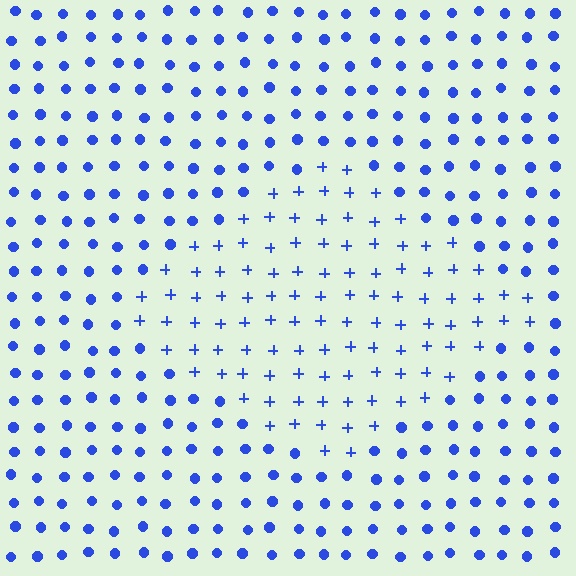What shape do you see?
I see a diamond.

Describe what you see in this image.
The image is filled with small blue elements arranged in a uniform grid. A diamond-shaped region contains plus signs, while the surrounding area contains circles. The boundary is defined purely by the change in element shape.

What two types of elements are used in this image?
The image uses plus signs inside the diamond region and circles outside it.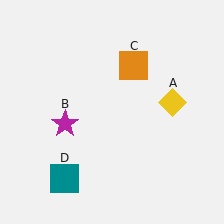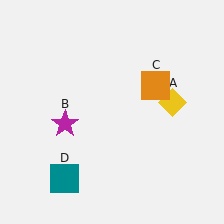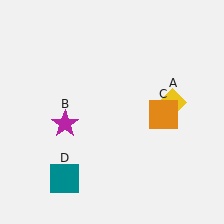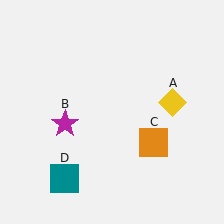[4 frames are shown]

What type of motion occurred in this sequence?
The orange square (object C) rotated clockwise around the center of the scene.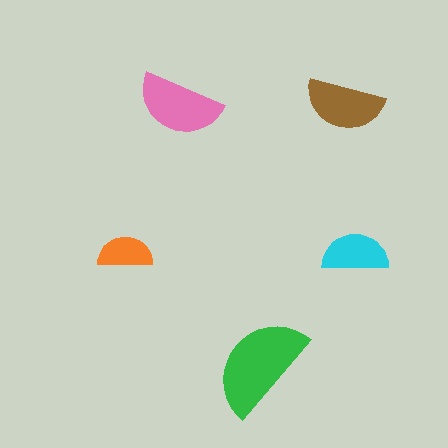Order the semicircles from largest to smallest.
the green one, the pink one, the brown one, the cyan one, the orange one.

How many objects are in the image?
There are 5 objects in the image.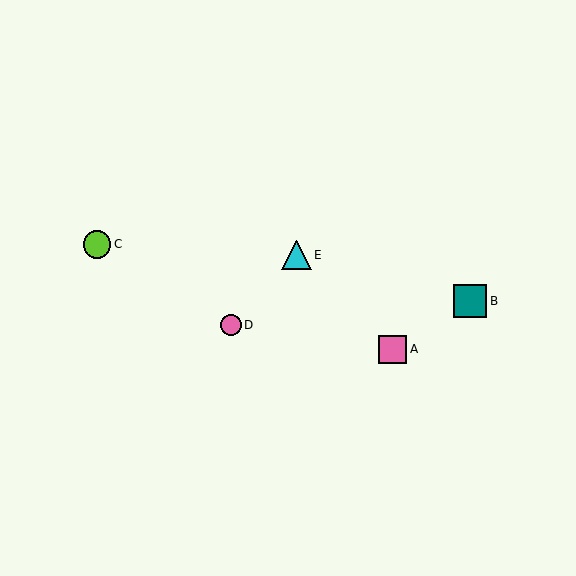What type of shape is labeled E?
Shape E is a cyan triangle.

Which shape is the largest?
The teal square (labeled B) is the largest.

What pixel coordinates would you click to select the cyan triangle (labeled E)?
Click at (297, 255) to select the cyan triangle E.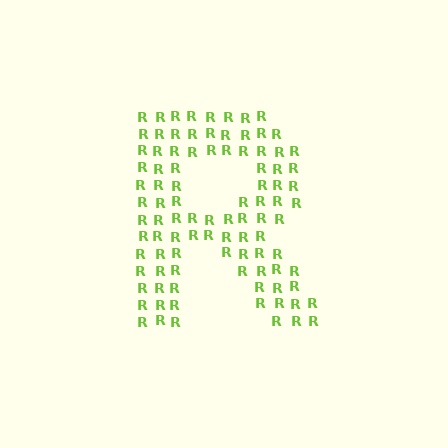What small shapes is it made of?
It is made of small letter R's.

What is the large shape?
The large shape is the letter R.